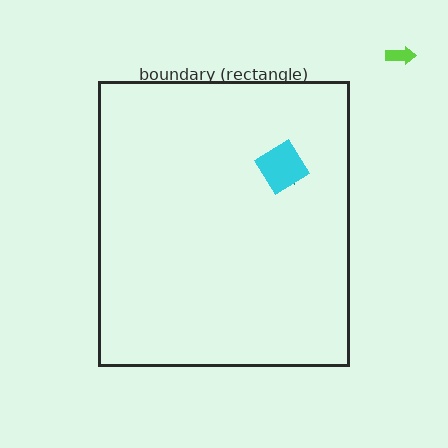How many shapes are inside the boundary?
2 inside, 1 outside.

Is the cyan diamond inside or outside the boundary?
Inside.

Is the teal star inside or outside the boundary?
Inside.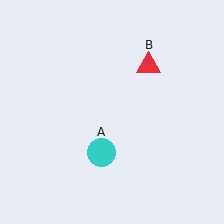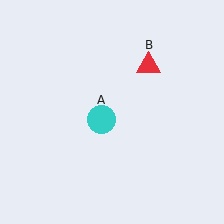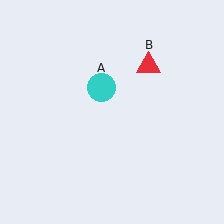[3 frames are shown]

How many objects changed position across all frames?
1 object changed position: cyan circle (object A).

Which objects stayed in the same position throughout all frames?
Red triangle (object B) remained stationary.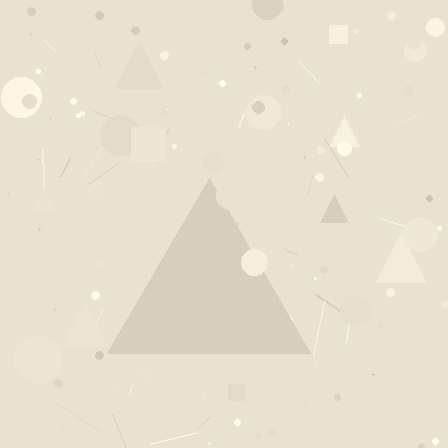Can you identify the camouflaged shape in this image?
The camouflaged shape is a triangle.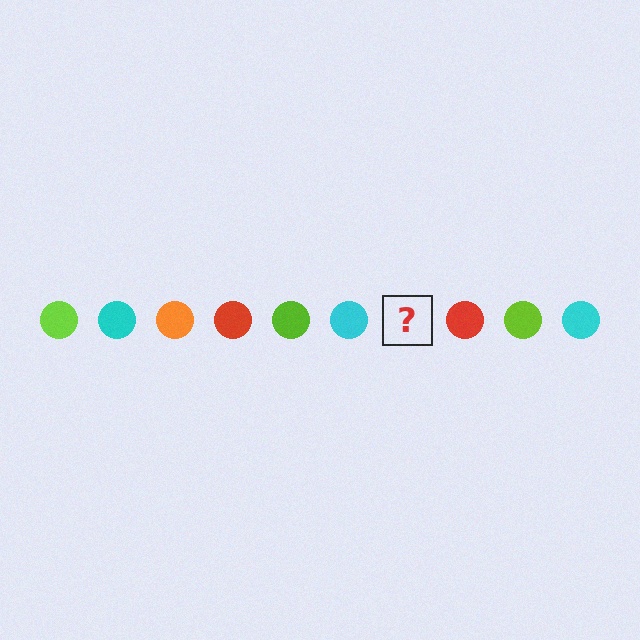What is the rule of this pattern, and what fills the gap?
The rule is that the pattern cycles through lime, cyan, orange, red circles. The gap should be filled with an orange circle.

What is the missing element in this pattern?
The missing element is an orange circle.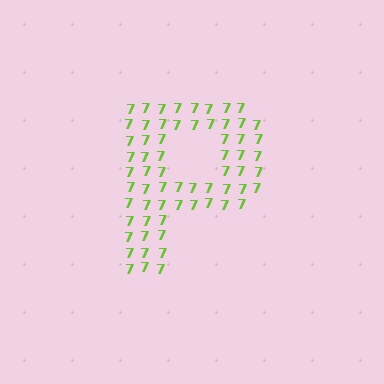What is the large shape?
The large shape is the letter P.